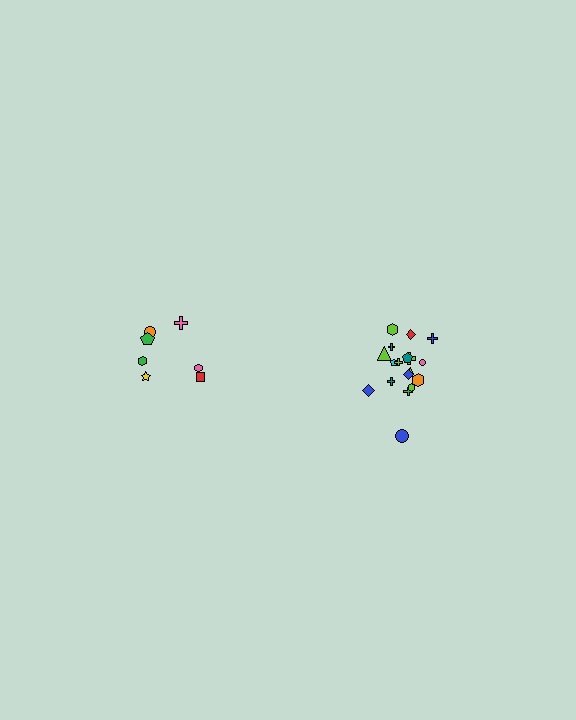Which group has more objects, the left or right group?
The right group.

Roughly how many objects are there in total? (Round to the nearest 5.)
Roughly 25 objects in total.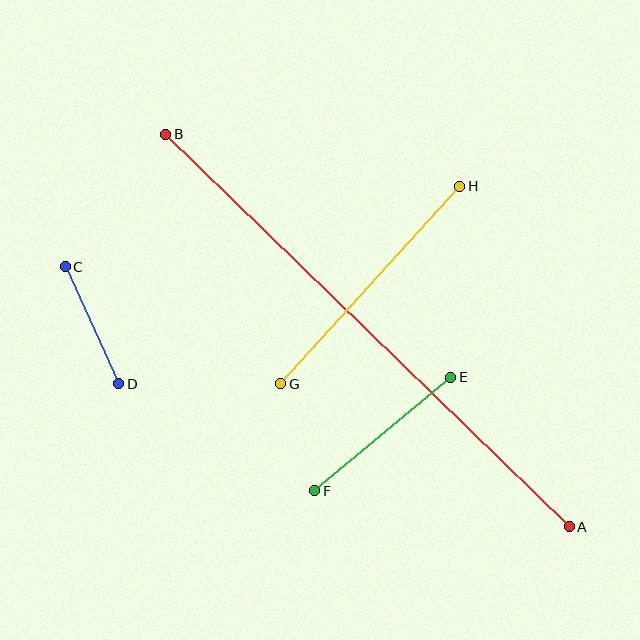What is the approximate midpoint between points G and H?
The midpoint is at approximately (370, 285) pixels.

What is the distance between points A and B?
The distance is approximately 563 pixels.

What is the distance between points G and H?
The distance is approximately 267 pixels.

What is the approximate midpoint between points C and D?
The midpoint is at approximately (92, 325) pixels.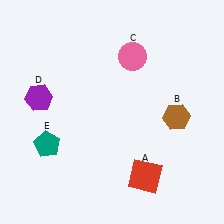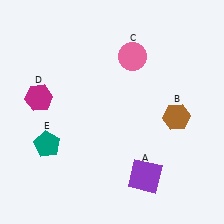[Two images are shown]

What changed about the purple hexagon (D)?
In Image 1, D is purple. In Image 2, it changed to magenta.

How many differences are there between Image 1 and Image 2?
There are 2 differences between the two images.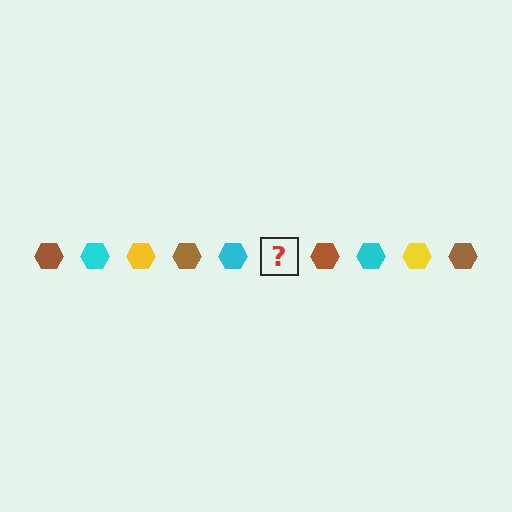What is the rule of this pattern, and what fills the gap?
The rule is that the pattern cycles through brown, cyan, yellow hexagons. The gap should be filled with a yellow hexagon.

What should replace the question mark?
The question mark should be replaced with a yellow hexagon.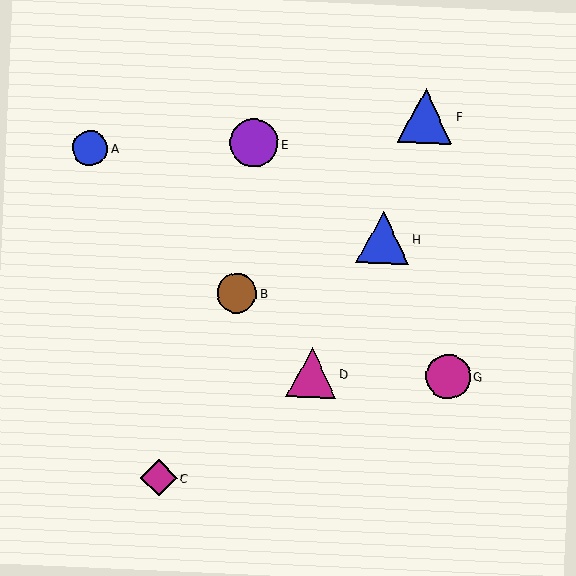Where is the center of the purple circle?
The center of the purple circle is at (254, 143).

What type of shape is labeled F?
Shape F is a blue triangle.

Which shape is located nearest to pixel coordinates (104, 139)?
The blue circle (labeled A) at (90, 148) is nearest to that location.